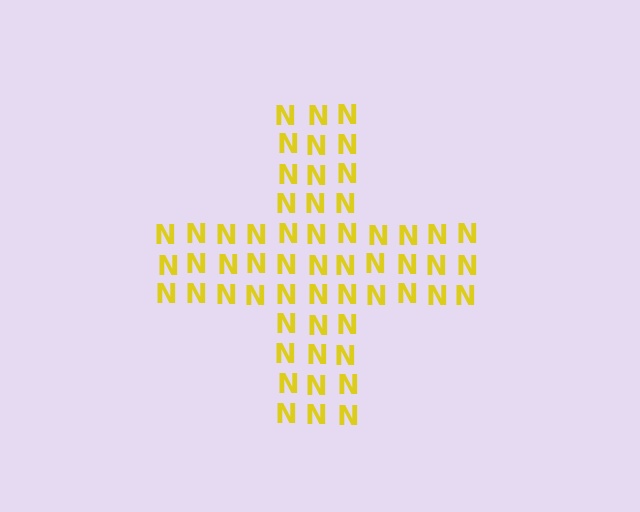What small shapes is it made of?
It is made of small letter N's.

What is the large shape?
The large shape is a cross.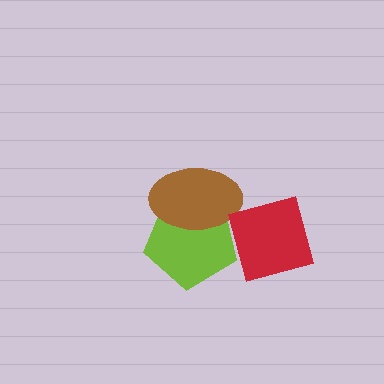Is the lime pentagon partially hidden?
Yes, it is partially covered by another shape.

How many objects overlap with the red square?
0 objects overlap with the red square.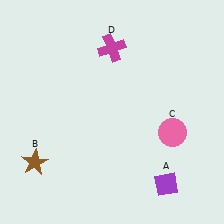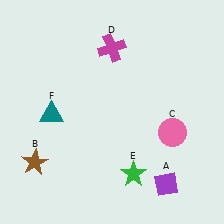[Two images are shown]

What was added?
A green star (E), a teal triangle (F) were added in Image 2.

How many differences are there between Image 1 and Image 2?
There are 2 differences between the two images.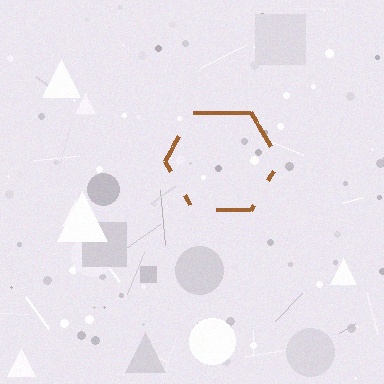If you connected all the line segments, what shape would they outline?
They would outline a hexagon.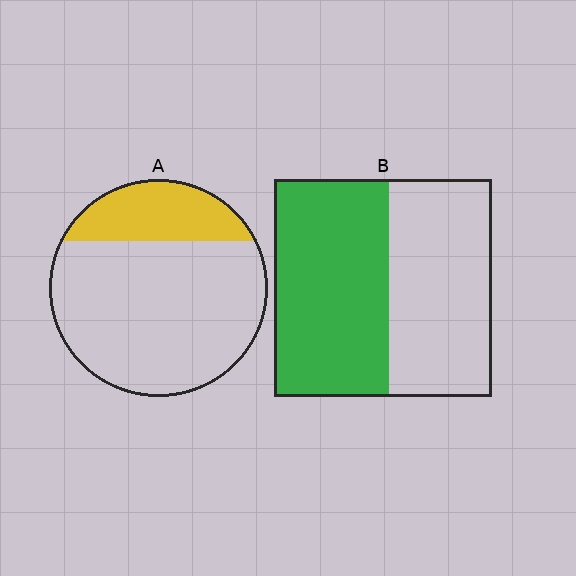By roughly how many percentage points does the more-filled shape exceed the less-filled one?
By roughly 30 percentage points (B over A).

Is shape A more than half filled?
No.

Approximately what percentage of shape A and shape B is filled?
A is approximately 25% and B is approximately 55%.